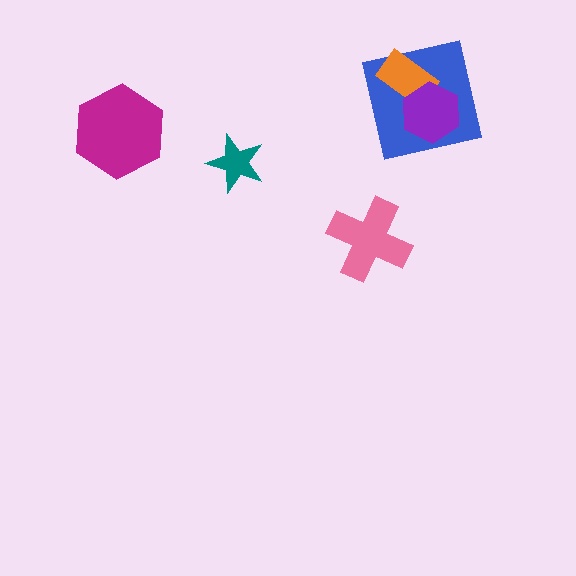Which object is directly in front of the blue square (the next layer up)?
The orange rectangle is directly in front of the blue square.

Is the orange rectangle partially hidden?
Yes, it is partially covered by another shape.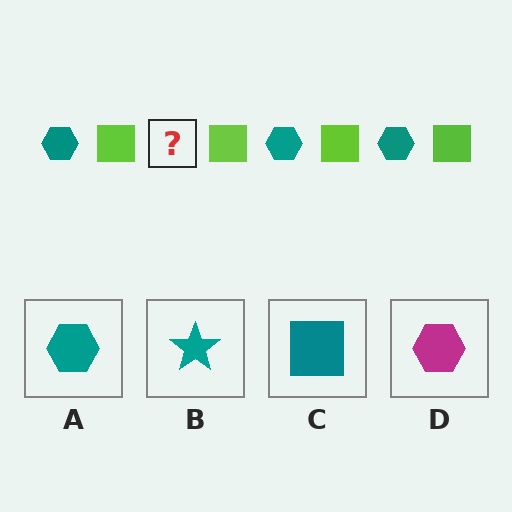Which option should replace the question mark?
Option A.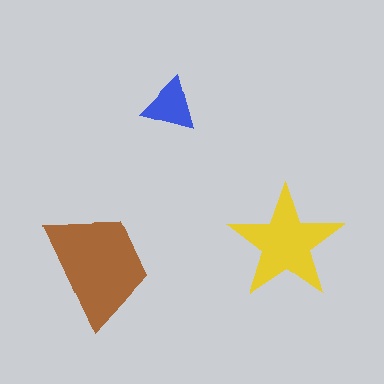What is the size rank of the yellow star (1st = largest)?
2nd.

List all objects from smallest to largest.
The blue triangle, the yellow star, the brown trapezoid.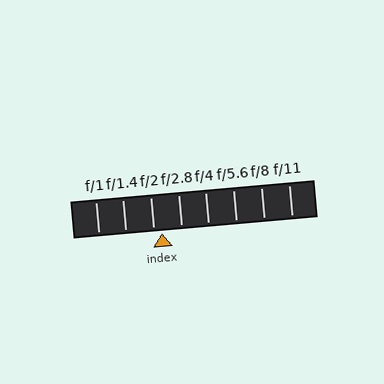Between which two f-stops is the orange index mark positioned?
The index mark is between f/2 and f/2.8.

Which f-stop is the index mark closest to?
The index mark is closest to f/2.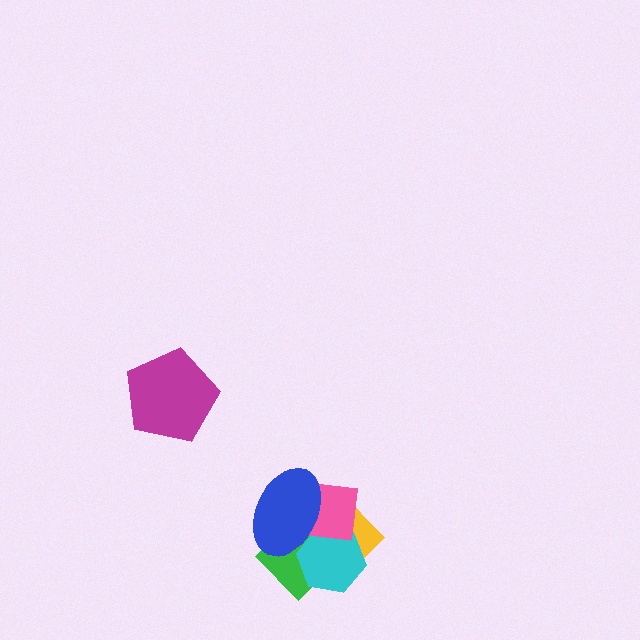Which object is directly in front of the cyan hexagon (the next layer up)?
The pink square is directly in front of the cyan hexagon.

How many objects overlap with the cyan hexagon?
4 objects overlap with the cyan hexagon.